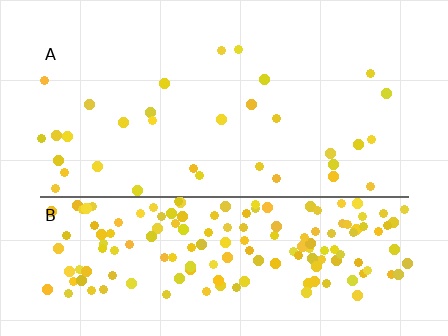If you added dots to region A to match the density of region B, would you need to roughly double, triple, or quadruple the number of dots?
Approximately quadruple.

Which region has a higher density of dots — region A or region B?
B (the bottom).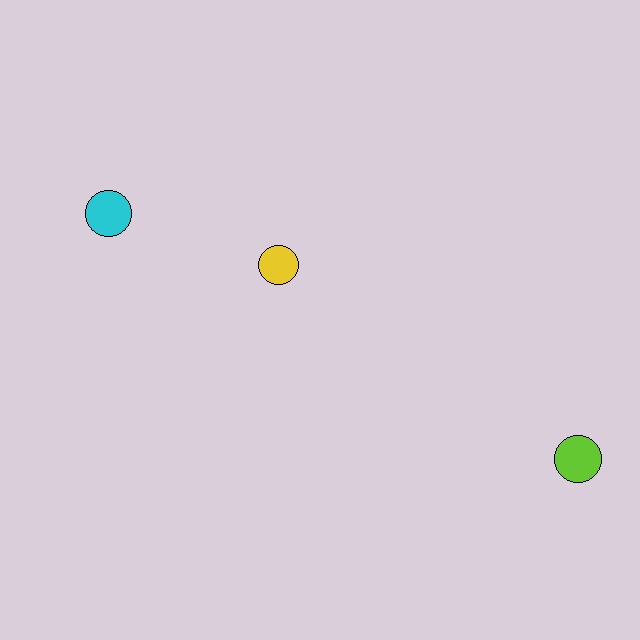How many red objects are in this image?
There are no red objects.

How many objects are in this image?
There are 3 objects.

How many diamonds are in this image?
There are no diamonds.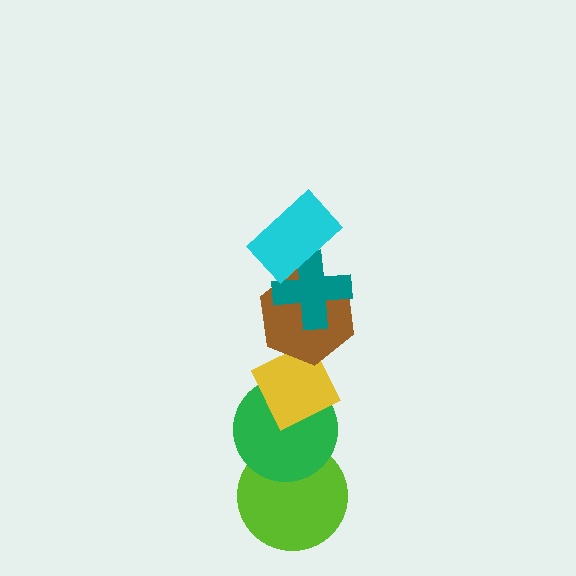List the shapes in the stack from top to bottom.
From top to bottom: the cyan rectangle, the teal cross, the brown hexagon, the yellow diamond, the green circle, the lime circle.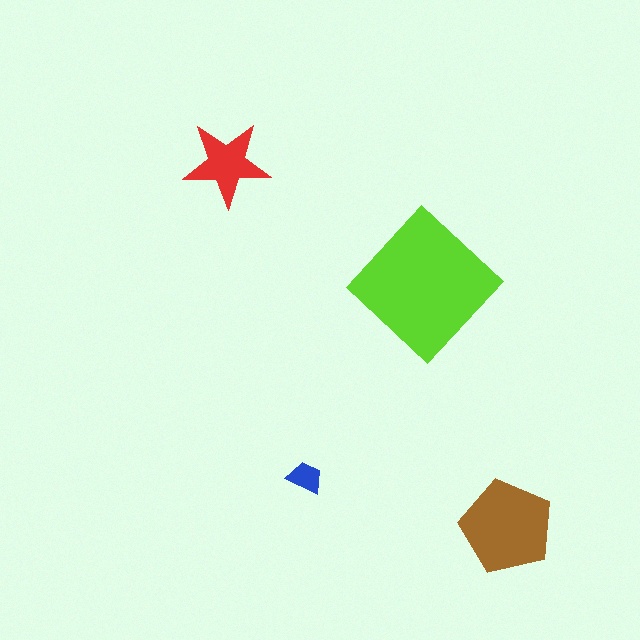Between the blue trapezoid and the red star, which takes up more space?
The red star.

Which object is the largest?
The lime diamond.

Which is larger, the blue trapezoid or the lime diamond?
The lime diamond.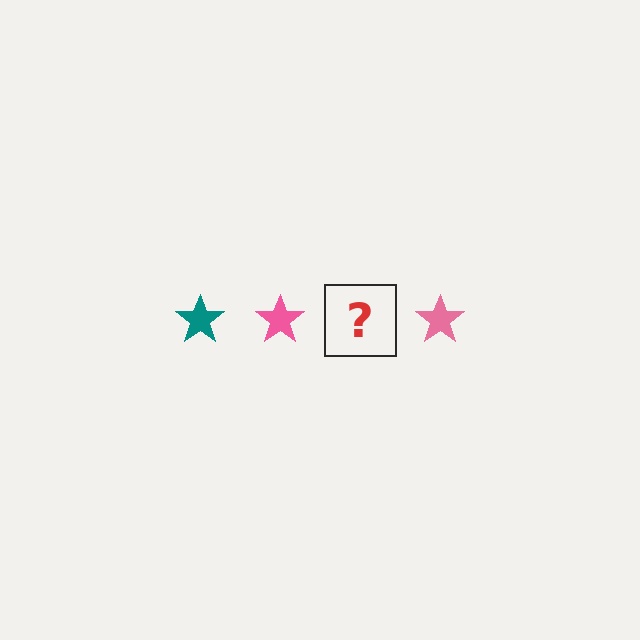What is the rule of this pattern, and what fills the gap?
The rule is that the pattern cycles through teal, pink stars. The gap should be filled with a teal star.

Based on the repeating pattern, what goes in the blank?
The blank should be a teal star.